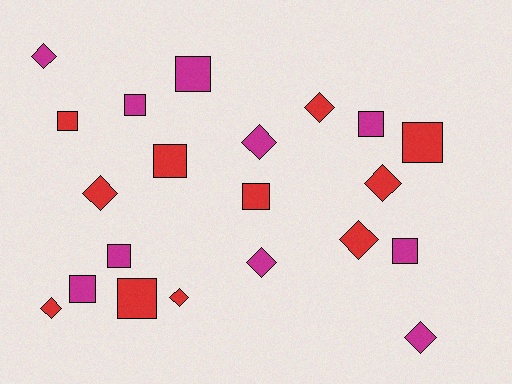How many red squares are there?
There are 5 red squares.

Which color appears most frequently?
Red, with 11 objects.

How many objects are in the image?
There are 21 objects.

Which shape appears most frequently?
Square, with 11 objects.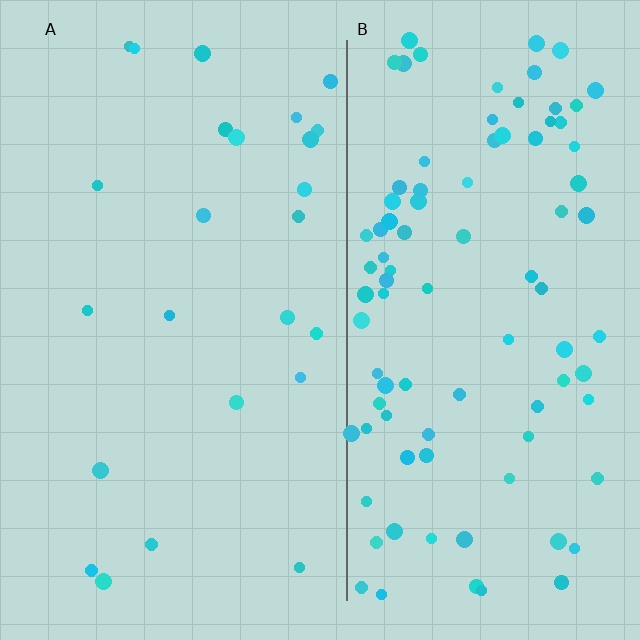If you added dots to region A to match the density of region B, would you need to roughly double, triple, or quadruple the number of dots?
Approximately quadruple.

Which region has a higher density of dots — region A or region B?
B (the right).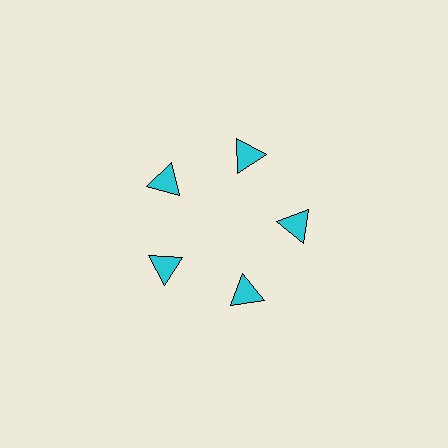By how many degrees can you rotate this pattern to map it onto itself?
The pattern maps onto itself every 72 degrees of rotation.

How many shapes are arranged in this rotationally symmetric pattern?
There are 5 shapes, arranged in 5 groups of 1.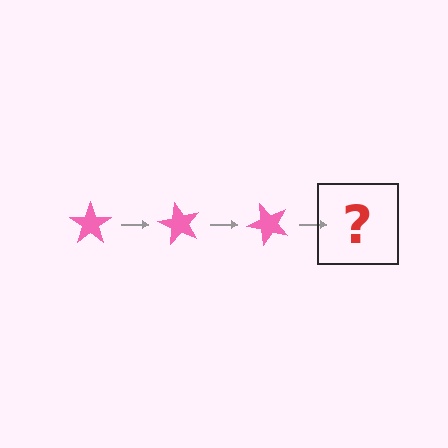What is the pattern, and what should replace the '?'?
The pattern is that the star rotates 60 degrees each step. The '?' should be a pink star rotated 180 degrees.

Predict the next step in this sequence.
The next step is a pink star rotated 180 degrees.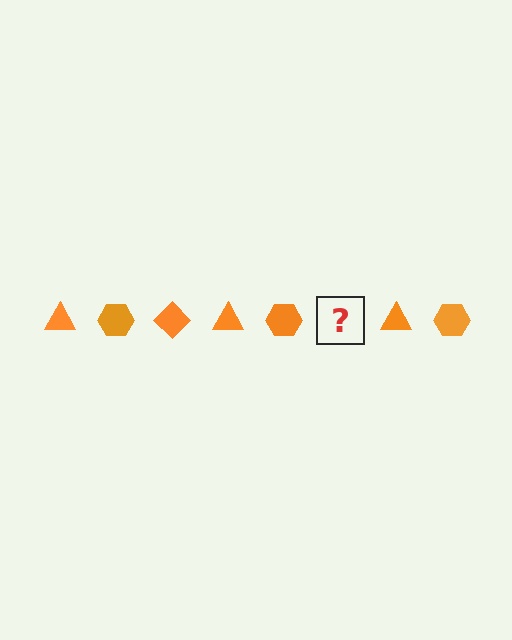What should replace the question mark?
The question mark should be replaced with an orange diamond.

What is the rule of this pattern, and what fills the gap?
The rule is that the pattern cycles through triangle, hexagon, diamond shapes in orange. The gap should be filled with an orange diamond.